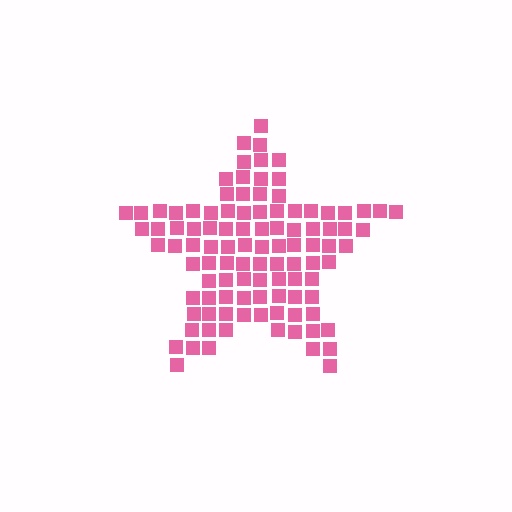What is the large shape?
The large shape is a star.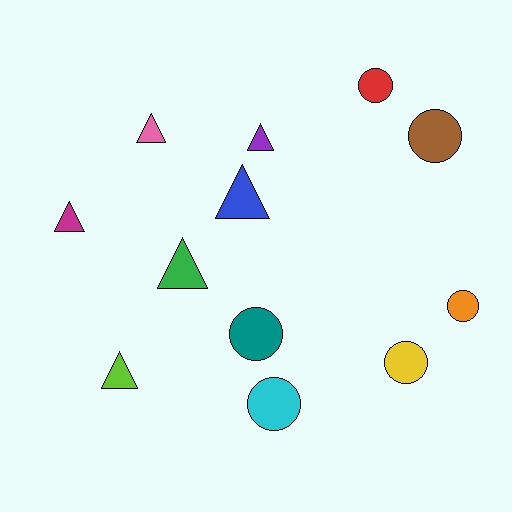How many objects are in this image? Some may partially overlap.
There are 12 objects.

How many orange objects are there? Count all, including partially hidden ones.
There is 1 orange object.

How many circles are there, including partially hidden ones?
There are 6 circles.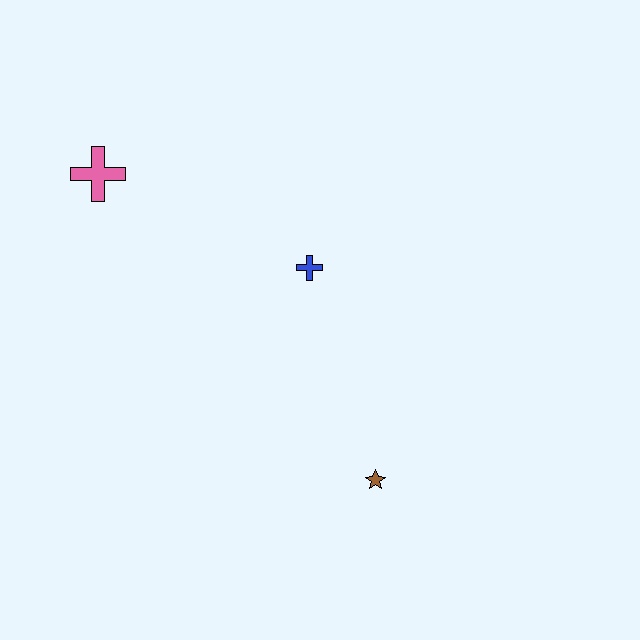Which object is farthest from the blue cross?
The pink cross is farthest from the blue cross.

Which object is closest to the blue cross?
The brown star is closest to the blue cross.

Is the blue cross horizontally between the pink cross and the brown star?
Yes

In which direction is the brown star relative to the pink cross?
The brown star is below the pink cross.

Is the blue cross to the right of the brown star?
No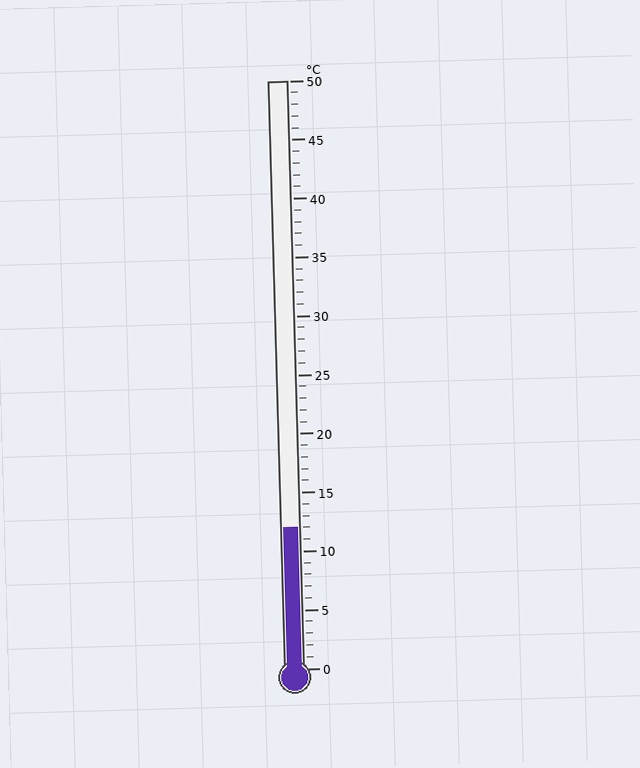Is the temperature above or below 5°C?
The temperature is above 5°C.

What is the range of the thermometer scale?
The thermometer scale ranges from 0°C to 50°C.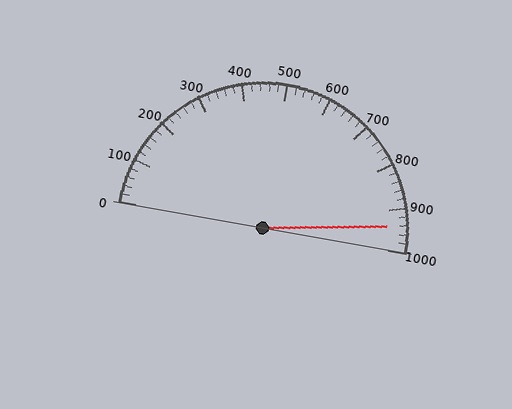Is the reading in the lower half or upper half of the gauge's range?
The reading is in the upper half of the range (0 to 1000).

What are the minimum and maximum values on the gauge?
The gauge ranges from 0 to 1000.